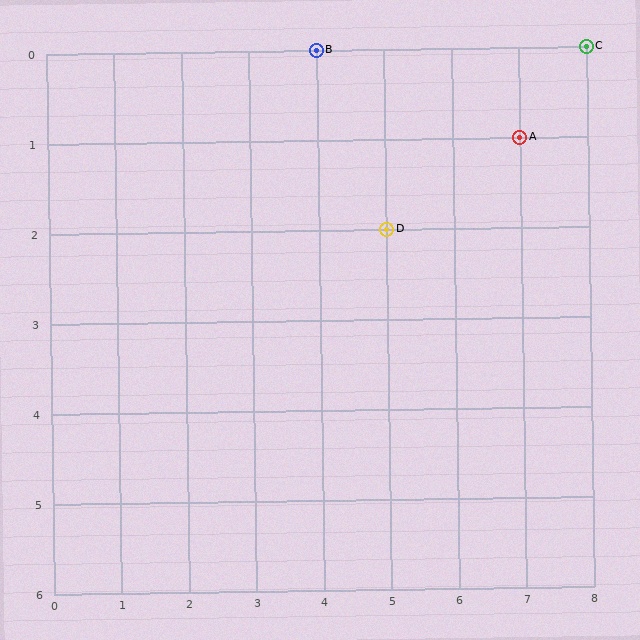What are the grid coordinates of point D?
Point D is at grid coordinates (5, 2).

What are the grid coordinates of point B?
Point B is at grid coordinates (4, 0).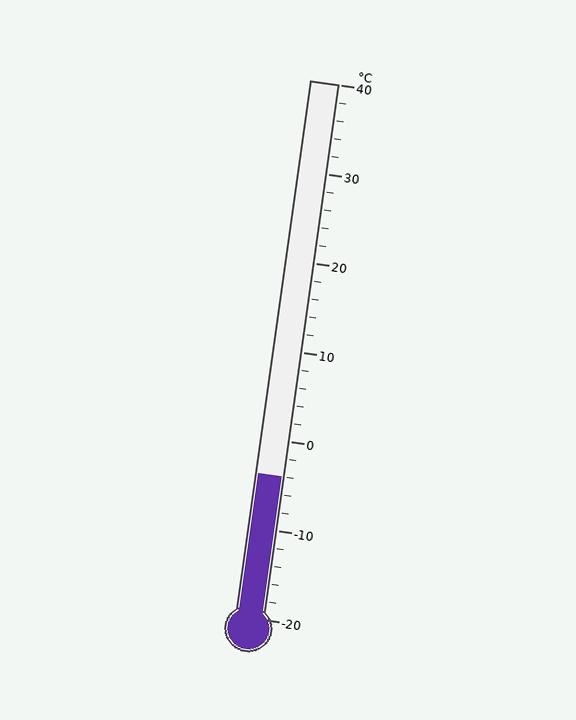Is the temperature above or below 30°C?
The temperature is below 30°C.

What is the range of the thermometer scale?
The thermometer scale ranges from -20°C to 40°C.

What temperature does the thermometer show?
The thermometer shows approximately -4°C.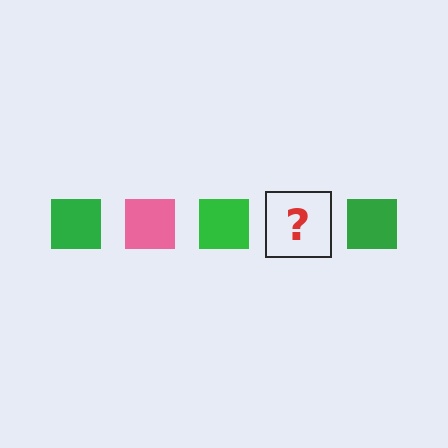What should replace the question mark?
The question mark should be replaced with a pink square.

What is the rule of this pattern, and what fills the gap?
The rule is that the pattern cycles through green, pink squares. The gap should be filled with a pink square.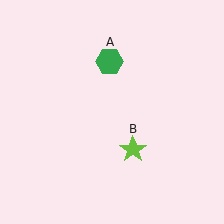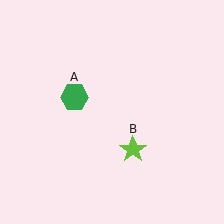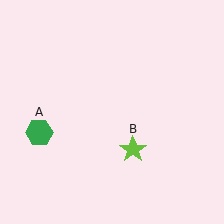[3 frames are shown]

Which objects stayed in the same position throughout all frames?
Lime star (object B) remained stationary.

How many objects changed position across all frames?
1 object changed position: green hexagon (object A).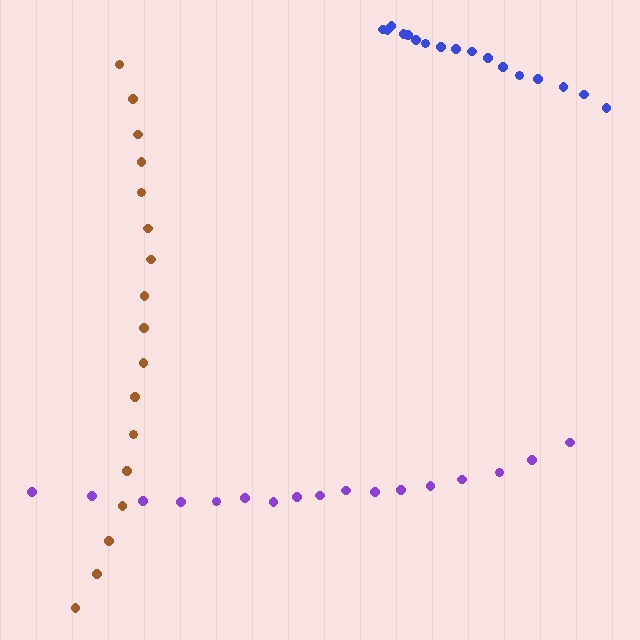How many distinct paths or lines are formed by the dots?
There are 3 distinct paths.